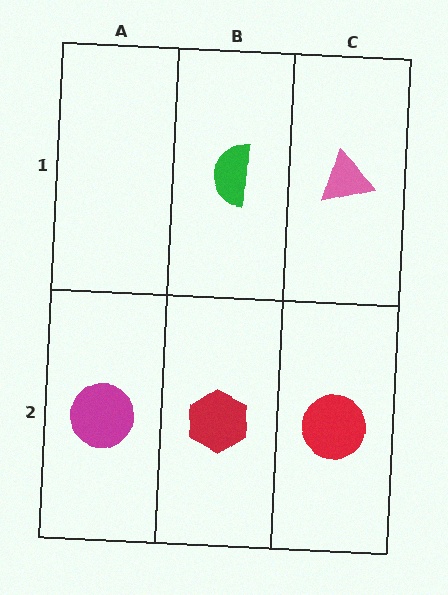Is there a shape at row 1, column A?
No, that cell is empty.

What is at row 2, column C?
A red circle.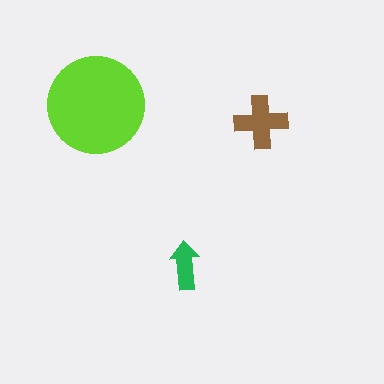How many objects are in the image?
There are 3 objects in the image.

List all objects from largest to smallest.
The lime circle, the brown cross, the green arrow.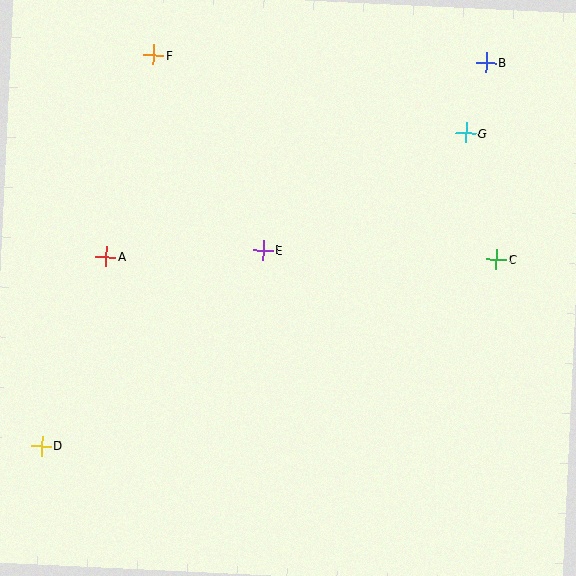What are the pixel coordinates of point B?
Point B is at (486, 62).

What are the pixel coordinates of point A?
Point A is at (106, 257).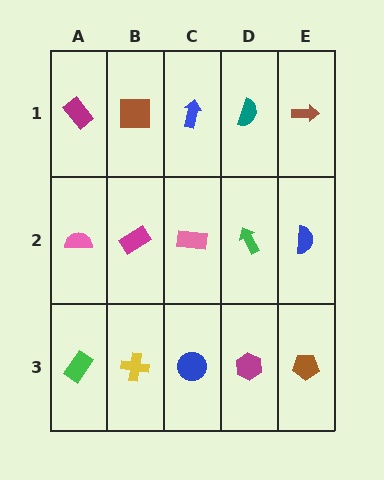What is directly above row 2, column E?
A brown arrow.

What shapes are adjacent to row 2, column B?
A brown square (row 1, column B), a yellow cross (row 3, column B), a pink semicircle (row 2, column A), a pink rectangle (row 2, column C).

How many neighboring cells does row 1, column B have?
3.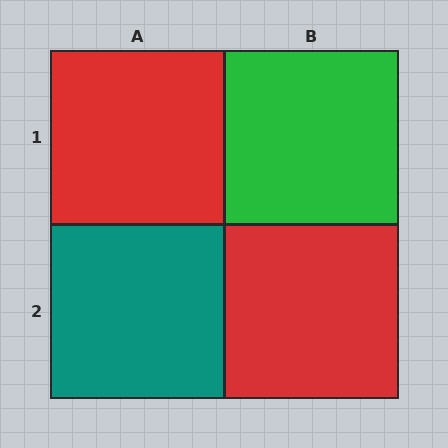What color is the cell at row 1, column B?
Green.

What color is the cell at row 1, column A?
Red.